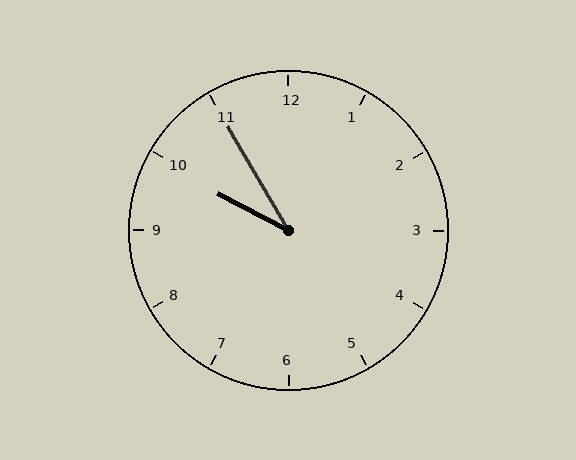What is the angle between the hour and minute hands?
Approximately 32 degrees.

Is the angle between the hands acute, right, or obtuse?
It is acute.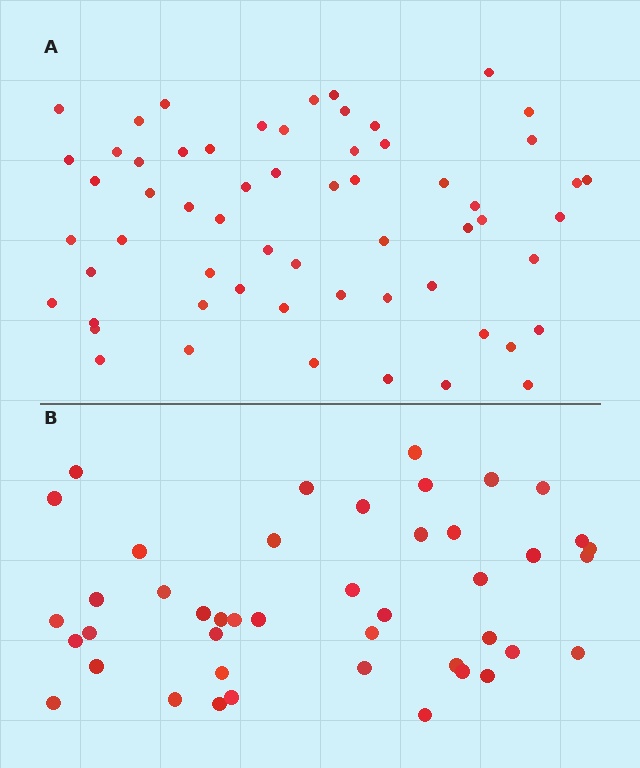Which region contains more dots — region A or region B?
Region A (the top region) has more dots.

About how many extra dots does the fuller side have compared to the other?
Region A has approximately 15 more dots than region B.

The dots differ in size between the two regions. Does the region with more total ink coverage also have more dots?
No. Region B has more total ink coverage because its dots are larger, but region A actually contains more individual dots. Total area can be misleading — the number of items is what matters here.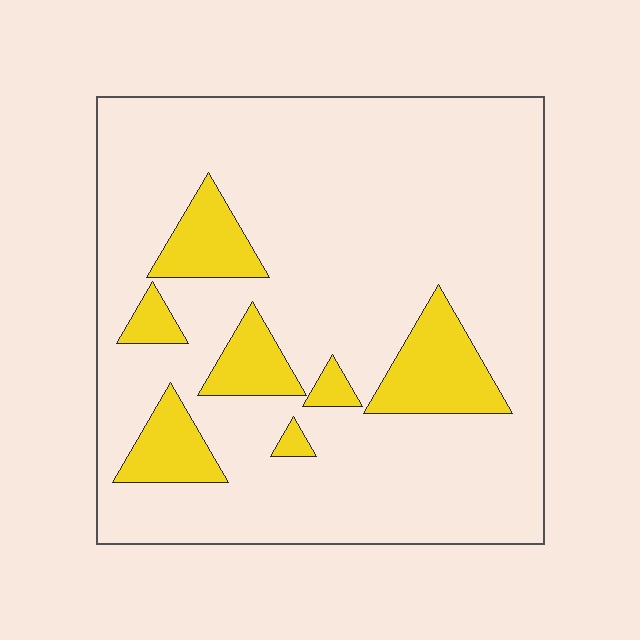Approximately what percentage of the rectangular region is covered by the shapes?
Approximately 15%.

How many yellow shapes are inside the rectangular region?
7.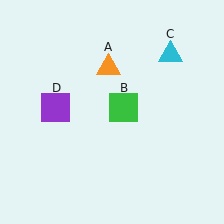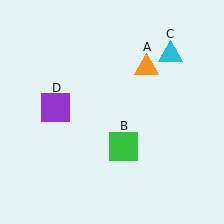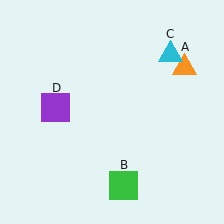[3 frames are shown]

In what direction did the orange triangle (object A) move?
The orange triangle (object A) moved right.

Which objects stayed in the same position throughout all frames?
Cyan triangle (object C) and purple square (object D) remained stationary.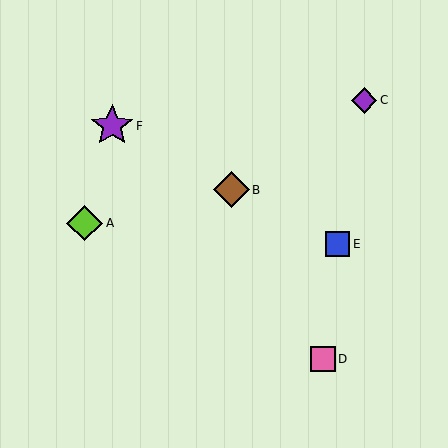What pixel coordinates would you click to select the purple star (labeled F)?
Click at (112, 126) to select the purple star F.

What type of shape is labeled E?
Shape E is a blue square.